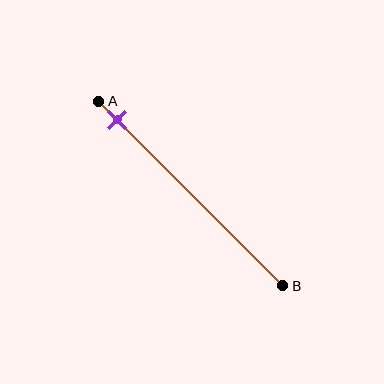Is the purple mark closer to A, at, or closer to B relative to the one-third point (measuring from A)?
The purple mark is closer to point A than the one-third point of segment AB.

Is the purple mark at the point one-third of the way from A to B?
No, the mark is at about 10% from A, not at the 33% one-third point.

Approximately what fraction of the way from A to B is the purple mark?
The purple mark is approximately 10% of the way from A to B.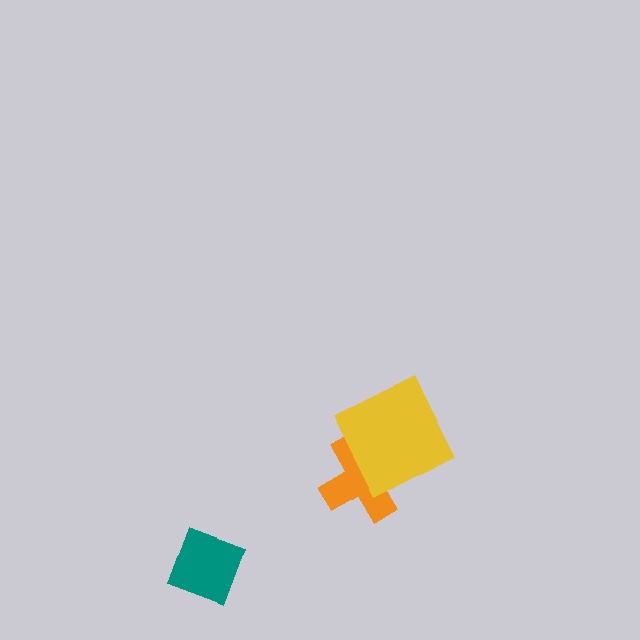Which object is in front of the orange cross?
The yellow square is in front of the orange cross.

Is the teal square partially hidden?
No, no other shape covers it.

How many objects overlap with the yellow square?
1 object overlaps with the yellow square.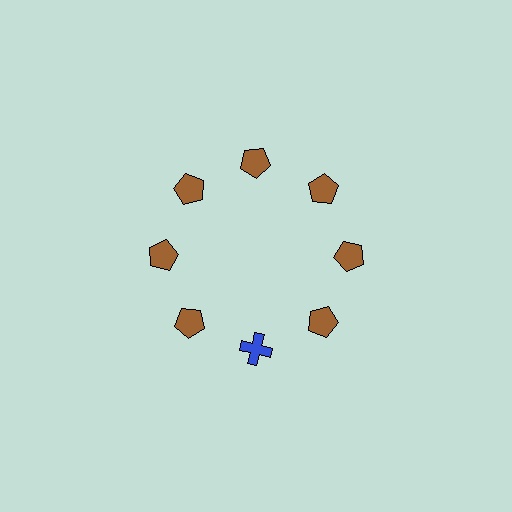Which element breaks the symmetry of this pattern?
The blue cross at roughly the 6 o'clock position breaks the symmetry. All other shapes are brown pentagons.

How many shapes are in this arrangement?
There are 8 shapes arranged in a ring pattern.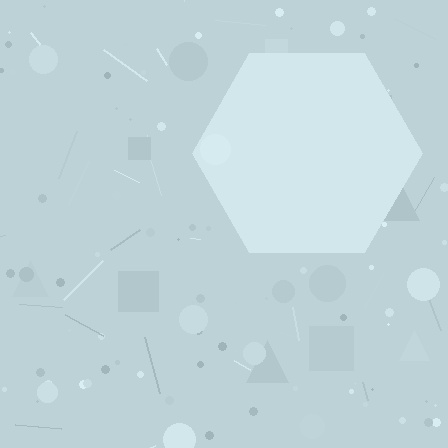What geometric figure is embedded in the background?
A hexagon is embedded in the background.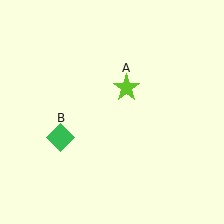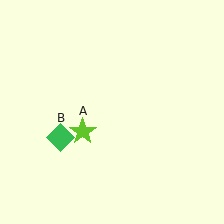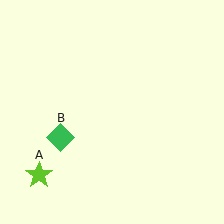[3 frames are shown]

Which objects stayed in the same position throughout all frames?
Green diamond (object B) remained stationary.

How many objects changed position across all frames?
1 object changed position: lime star (object A).